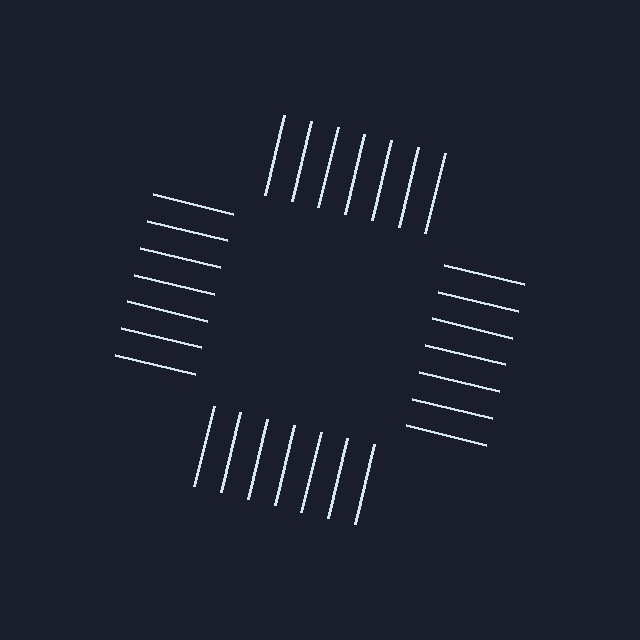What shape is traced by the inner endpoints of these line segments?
An illusory square — the line segments terminate on its edges but no continuous stroke is drawn.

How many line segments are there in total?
28 — 7 along each of the 4 edges.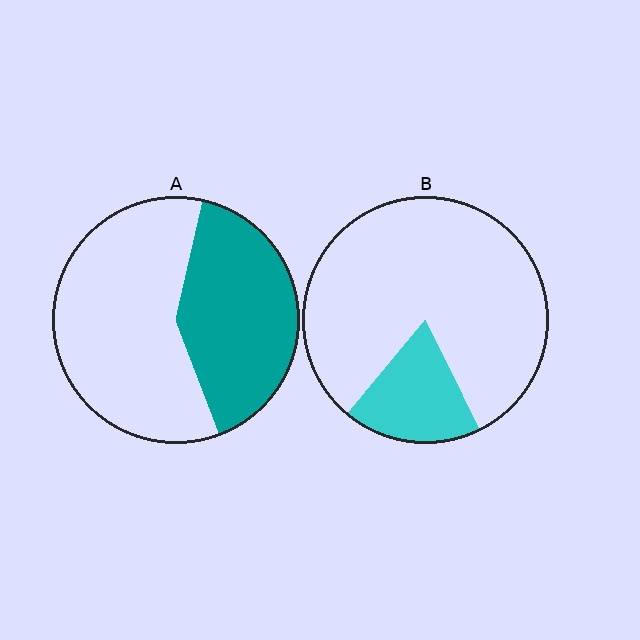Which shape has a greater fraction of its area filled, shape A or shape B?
Shape A.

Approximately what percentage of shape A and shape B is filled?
A is approximately 40% and B is approximately 20%.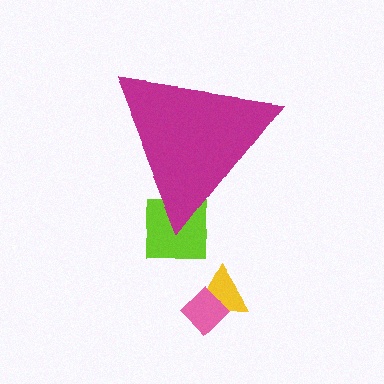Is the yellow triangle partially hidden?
No, the yellow triangle is fully visible.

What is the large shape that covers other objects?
A magenta triangle.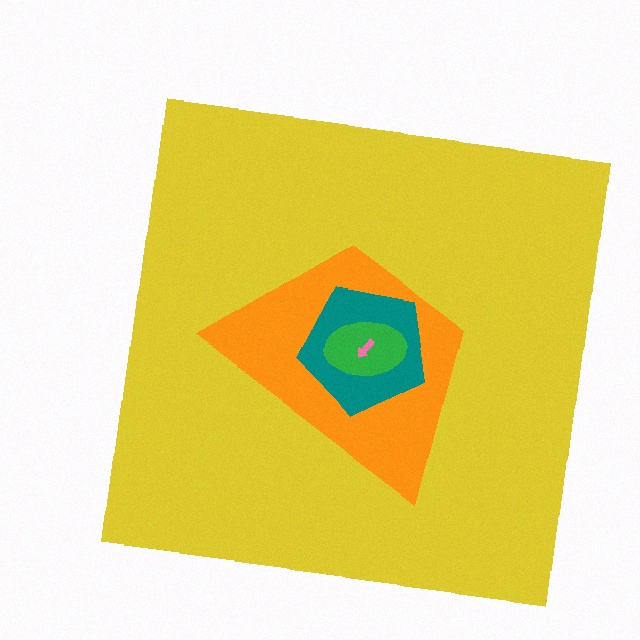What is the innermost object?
The pink arrow.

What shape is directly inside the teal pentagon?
The green ellipse.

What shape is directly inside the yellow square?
The orange trapezoid.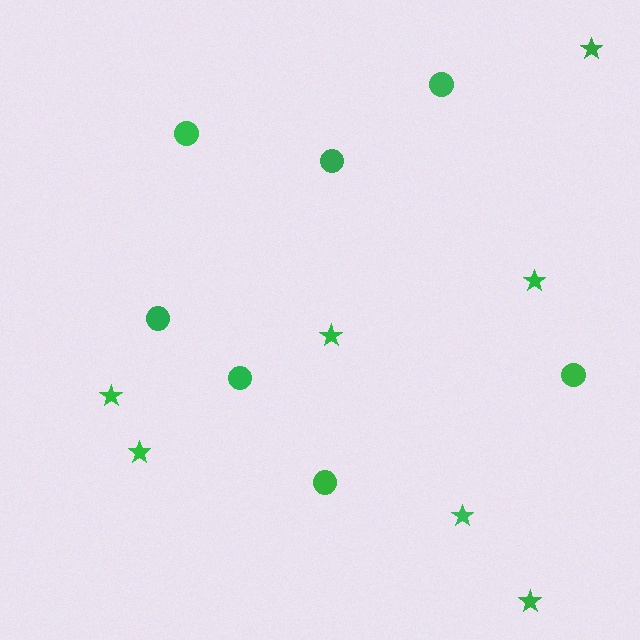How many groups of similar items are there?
There are 2 groups: one group of circles (7) and one group of stars (7).